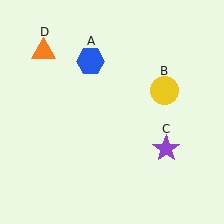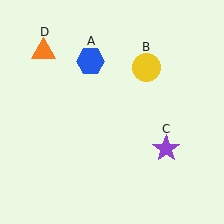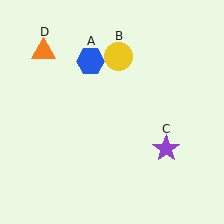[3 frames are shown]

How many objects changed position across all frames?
1 object changed position: yellow circle (object B).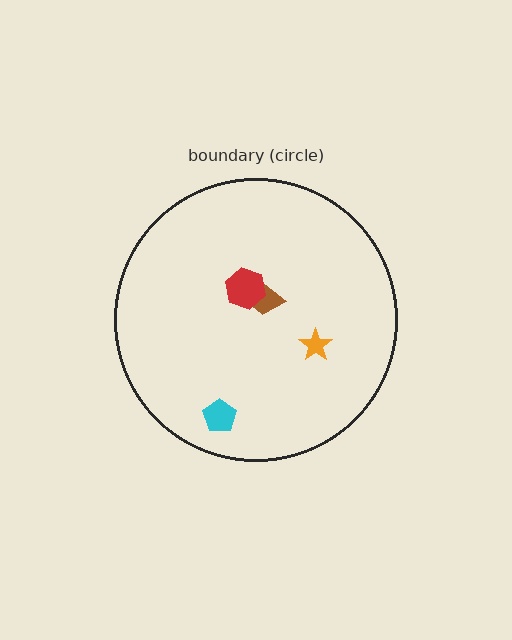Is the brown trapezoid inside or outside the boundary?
Inside.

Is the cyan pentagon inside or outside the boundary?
Inside.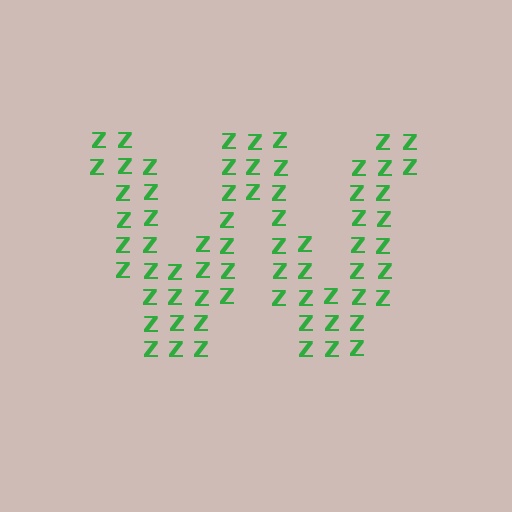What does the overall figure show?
The overall figure shows the letter W.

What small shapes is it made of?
It is made of small letter Z's.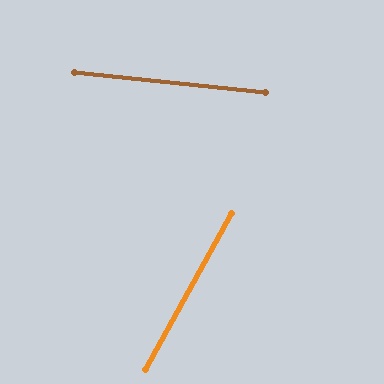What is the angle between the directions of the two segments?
Approximately 67 degrees.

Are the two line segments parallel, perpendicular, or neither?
Neither parallel nor perpendicular — they differ by about 67°.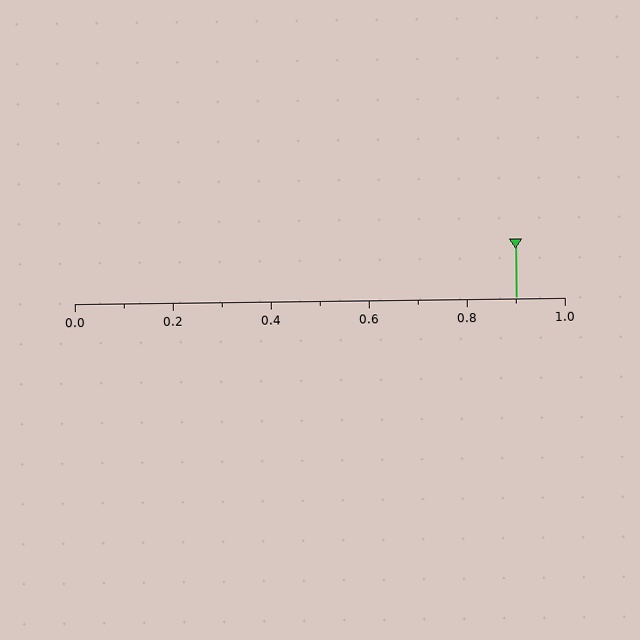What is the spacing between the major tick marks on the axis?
The major ticks are spaced 0.2 apart.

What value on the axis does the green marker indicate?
The marker indicates approximately 0.9.